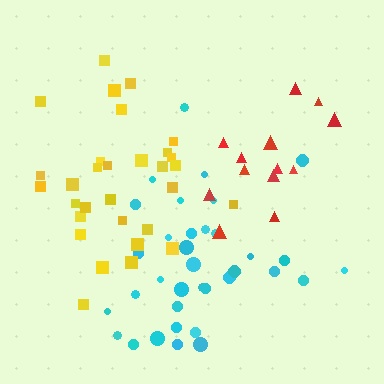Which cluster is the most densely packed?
Yellow.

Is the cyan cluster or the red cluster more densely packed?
Cyan.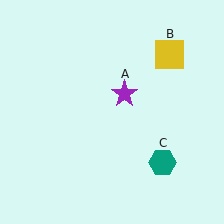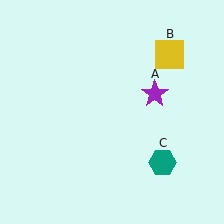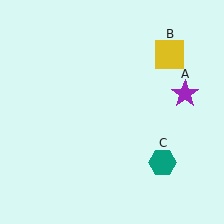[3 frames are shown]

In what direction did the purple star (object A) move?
The purple star (object A) moved right.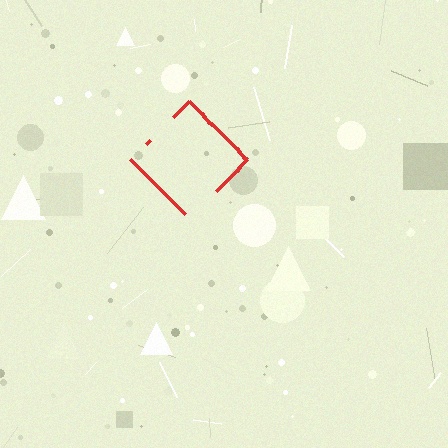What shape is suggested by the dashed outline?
The dashed outline suggests a diamond.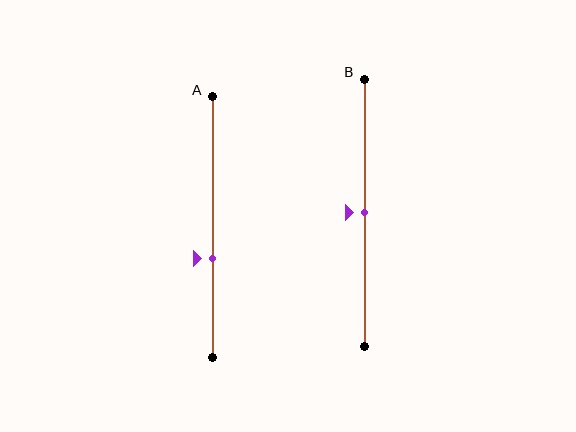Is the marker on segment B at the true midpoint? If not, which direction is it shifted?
Yes, the marker on segment B is at the true midpoint.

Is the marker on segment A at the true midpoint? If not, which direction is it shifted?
No, the marker on segment A is shifted downward by about 12% of the segment length.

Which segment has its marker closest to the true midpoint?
Segment B has its marker closest to the true midpoint.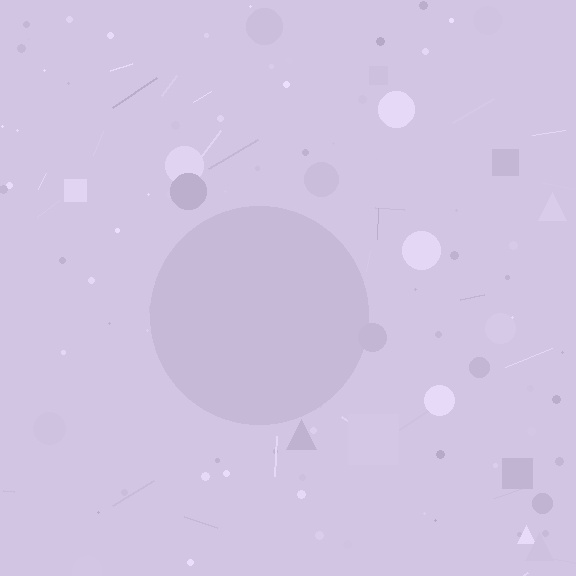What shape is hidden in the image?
A circle is hidden in the image.